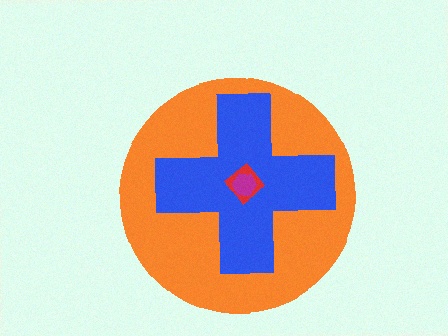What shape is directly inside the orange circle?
The blue cross.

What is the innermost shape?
The magenta hexagon.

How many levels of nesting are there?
4.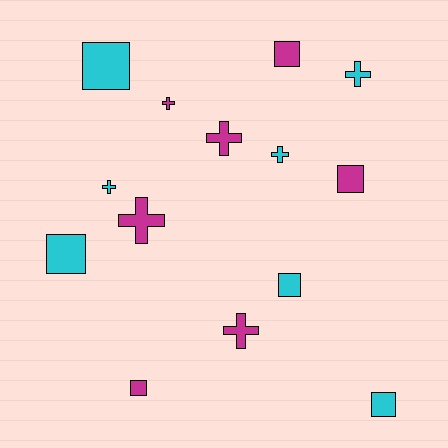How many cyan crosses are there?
There are 3 cyan crosses.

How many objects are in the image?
There are 14 objects.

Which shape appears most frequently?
Cross, with 7 objects.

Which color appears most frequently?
Cyan, with 7 objects.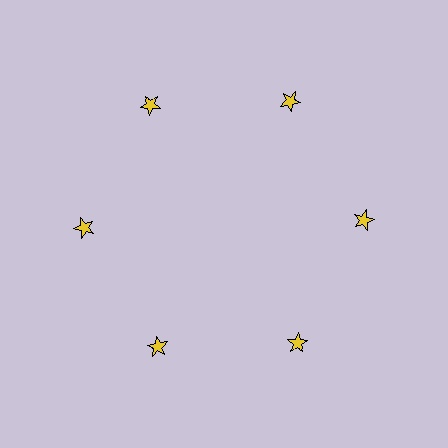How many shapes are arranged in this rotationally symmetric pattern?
There are 6 shapes, arranged in 6 groups of 1.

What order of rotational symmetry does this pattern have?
This pattern has 6-fold rotational symmetry.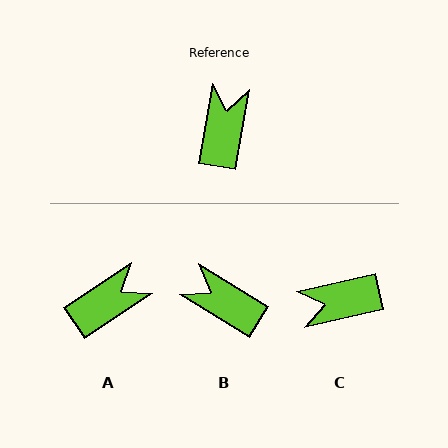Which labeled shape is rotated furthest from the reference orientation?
C, about 113 degrees away.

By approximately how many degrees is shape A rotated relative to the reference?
Approximately 47 degrees clockwise.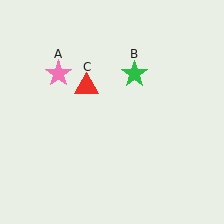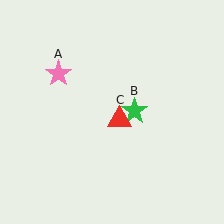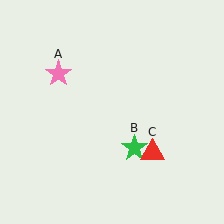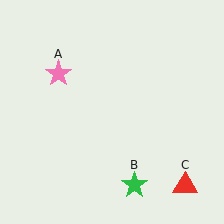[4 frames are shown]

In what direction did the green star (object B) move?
The green star (object B) moved down.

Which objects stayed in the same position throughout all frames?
Pink star (object A) remained stationary.